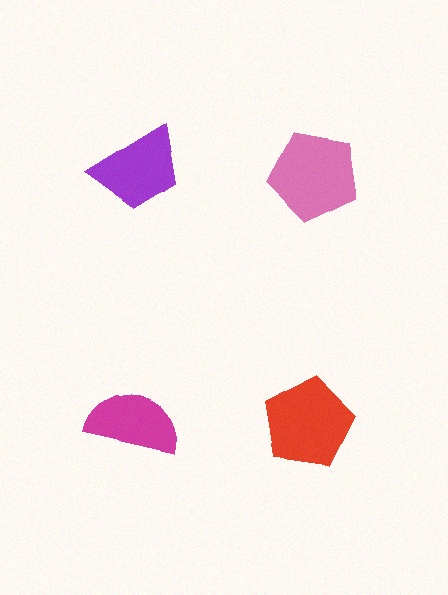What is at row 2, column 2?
A red pentagon.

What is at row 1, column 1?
A purple trapezoid.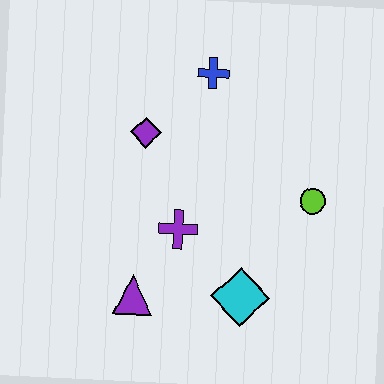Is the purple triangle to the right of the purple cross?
No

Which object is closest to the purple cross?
The purple triangle is closest to the purple cross.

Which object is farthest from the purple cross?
The blue cross is farthest from the purple cross.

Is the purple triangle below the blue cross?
Yes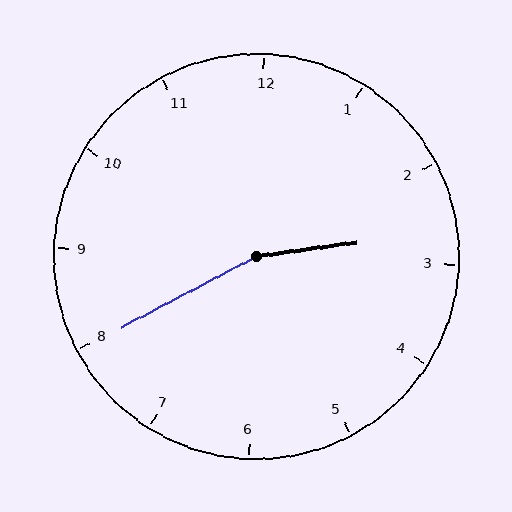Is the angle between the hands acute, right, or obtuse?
It is obtuse.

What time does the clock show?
2:40.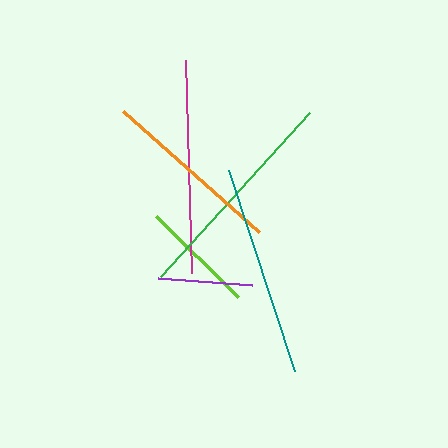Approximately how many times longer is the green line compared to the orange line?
The green line is approximately 1.2 times the length of the orange line.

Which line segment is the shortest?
The purple line is the shortest at approximately 94 pixels.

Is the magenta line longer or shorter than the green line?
The green line is longer than the magenta line.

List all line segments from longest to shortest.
From longest to shortest: green, magenta, teal, orange, lime, purple.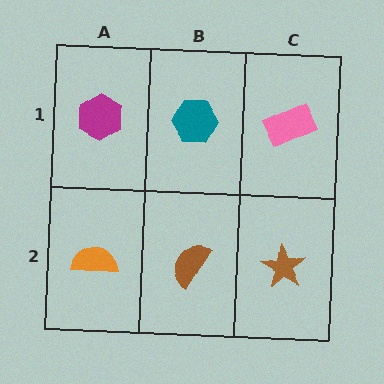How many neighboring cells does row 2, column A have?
2.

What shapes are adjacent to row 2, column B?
A teal hexagon (row 1, column B), an orange semicircle (row 2, column A), a brown star (row 2, column C).